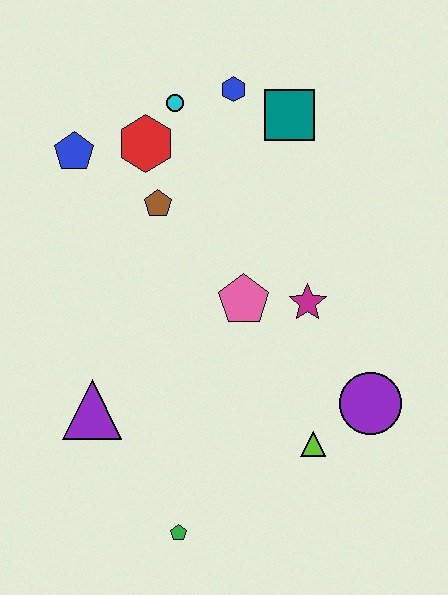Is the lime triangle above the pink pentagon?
No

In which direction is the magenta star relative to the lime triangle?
The magenta star is above the lime triangle.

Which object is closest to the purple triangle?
The green pentagon is closest to the purple triangle.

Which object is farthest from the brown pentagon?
The green pentagon is farthest from the brown pentagon.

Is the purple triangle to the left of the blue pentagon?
No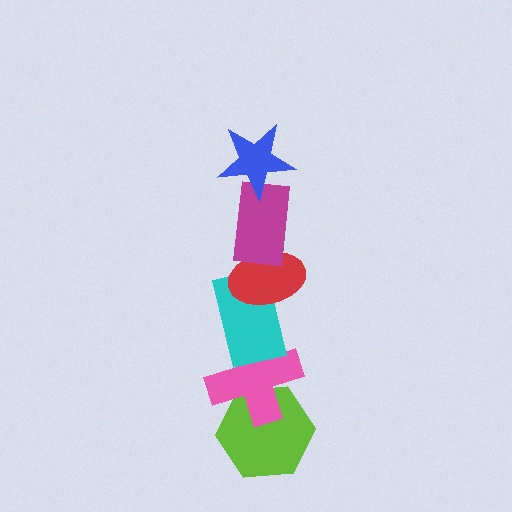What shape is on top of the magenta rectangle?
The blue star is on top of the magenta rectangle.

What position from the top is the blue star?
The blue star is 1st from the top.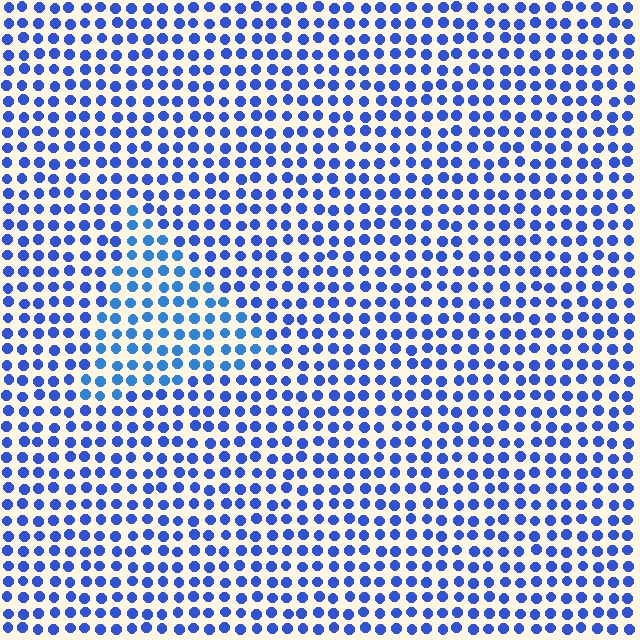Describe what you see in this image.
The image is filled with small blue elements in a uniform arrangement. A triangle-shaped region is visible where the elements are tinted to a slightly different hue, forming a subtle color boundary.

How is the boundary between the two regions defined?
The boundary is defined purely by a slight shift in hue (about 18 degrees). Spacing, size, and orientation are identical on both sides.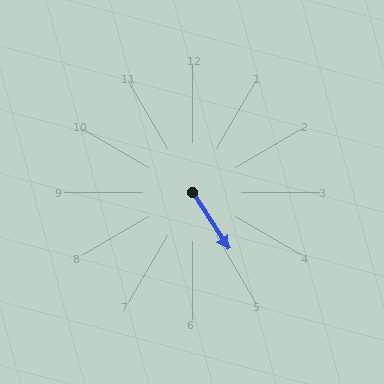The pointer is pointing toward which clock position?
Roughly 5 o'clock.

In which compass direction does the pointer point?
Southeast.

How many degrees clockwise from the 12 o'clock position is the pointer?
Approximately 147 degrees.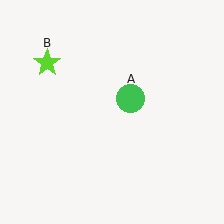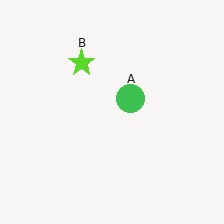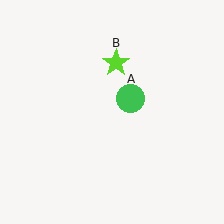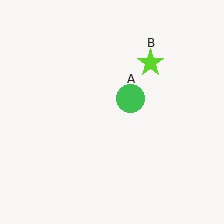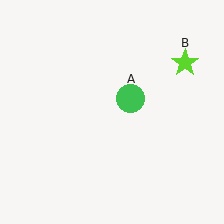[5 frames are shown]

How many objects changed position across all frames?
1 object changed position: lime star (object B).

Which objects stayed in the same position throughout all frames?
Green circle (object A) remained stationary.